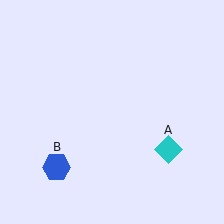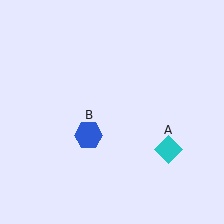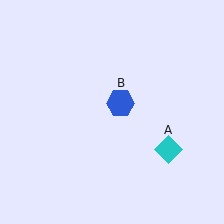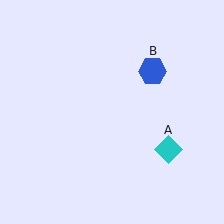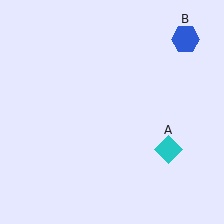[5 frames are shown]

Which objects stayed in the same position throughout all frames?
Cyan diamond (object A) remained stationary.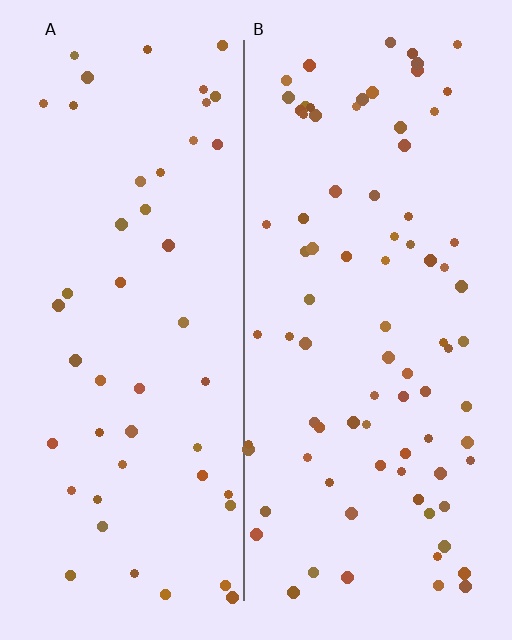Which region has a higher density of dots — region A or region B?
B (the right).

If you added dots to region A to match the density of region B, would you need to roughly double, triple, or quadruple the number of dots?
Approximately double.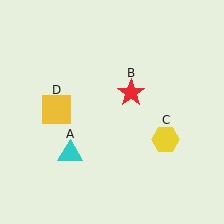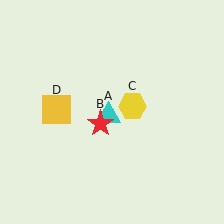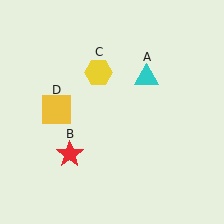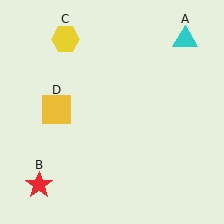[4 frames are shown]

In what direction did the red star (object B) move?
The red star (object B) moved down and to the left.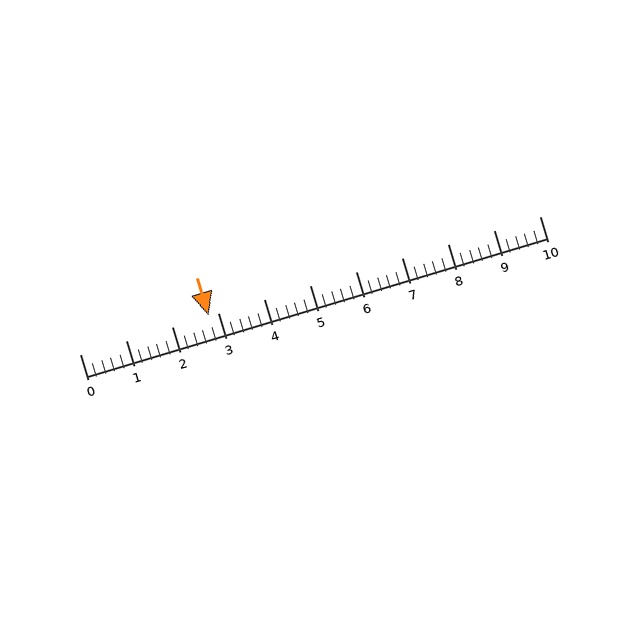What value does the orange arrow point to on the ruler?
The orange arrow points to approximately 2.8.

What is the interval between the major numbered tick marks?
The major tick marks are spaced 1 units apart.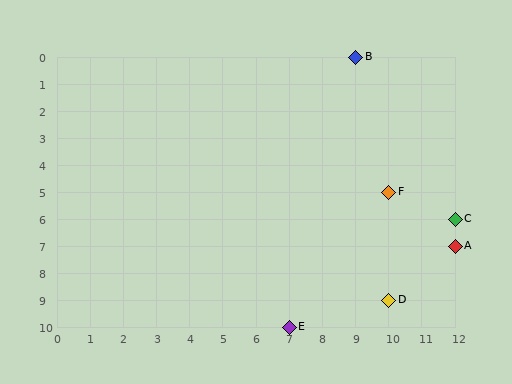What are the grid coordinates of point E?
Point E is at grid coordinates (7, 10).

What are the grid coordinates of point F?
Point F is at grid coordinates (10, 5).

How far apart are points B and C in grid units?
Points B and C are 3 columns and 6 rows apart (about 6.7 grid units diagonally).